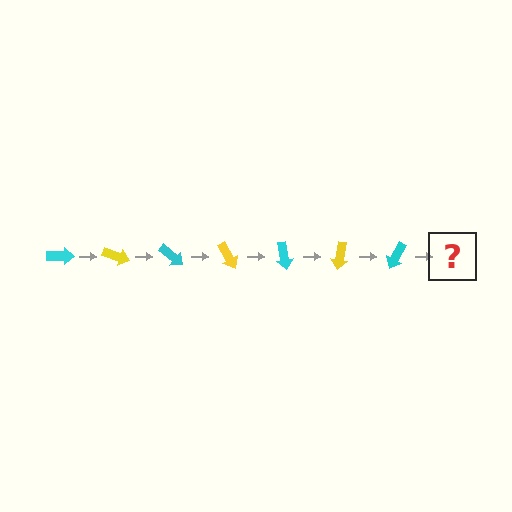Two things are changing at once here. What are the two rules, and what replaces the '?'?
The two rules are that it rotates 20 degrees each step and the color cycles through cyan and yellow. The '?' should be a yellow arrow, rotated 140 degrees from the start.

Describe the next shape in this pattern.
It should be a yellow arrow, rotated 140 degrees from the start.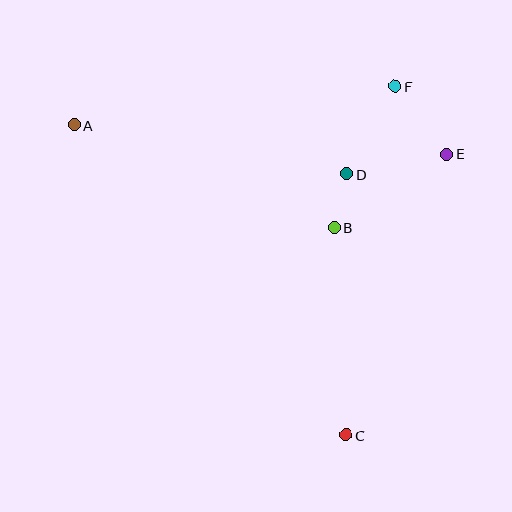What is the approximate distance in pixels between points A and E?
The distance between A and E is approximately 373 pixels.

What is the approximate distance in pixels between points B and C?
The distance between B and C is approximately 208 pixels.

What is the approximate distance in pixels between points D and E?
The distance between D and E is approximately 101 pixels.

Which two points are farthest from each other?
Points A and C are farthest from each other.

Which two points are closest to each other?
Points B and D are closest to each other.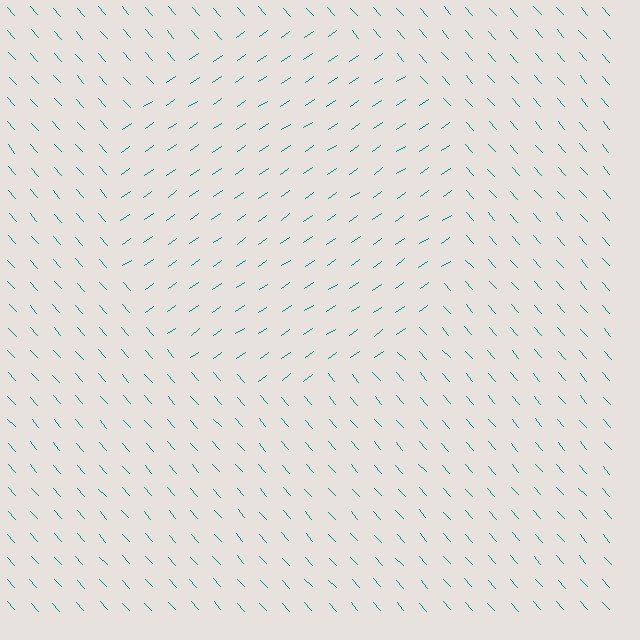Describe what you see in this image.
The image is filled with small teal line segments. A circle region in the image has lines oriented differently from the surrounding lines, creating a visible texture boundary.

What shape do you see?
I see a circle.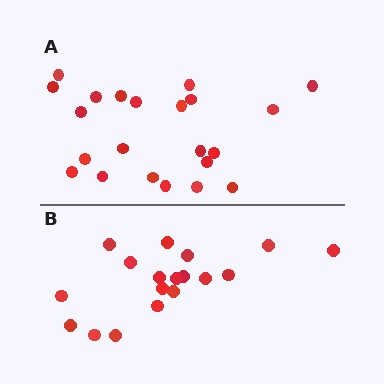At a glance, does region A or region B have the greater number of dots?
Region A (the top region) has more dots.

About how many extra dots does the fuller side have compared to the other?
Region A has about 4 more dots than region B.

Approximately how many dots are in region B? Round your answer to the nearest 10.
About 20 dots. (The exact count is 18, which rounds to 20.)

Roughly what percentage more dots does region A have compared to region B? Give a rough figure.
About 20% more.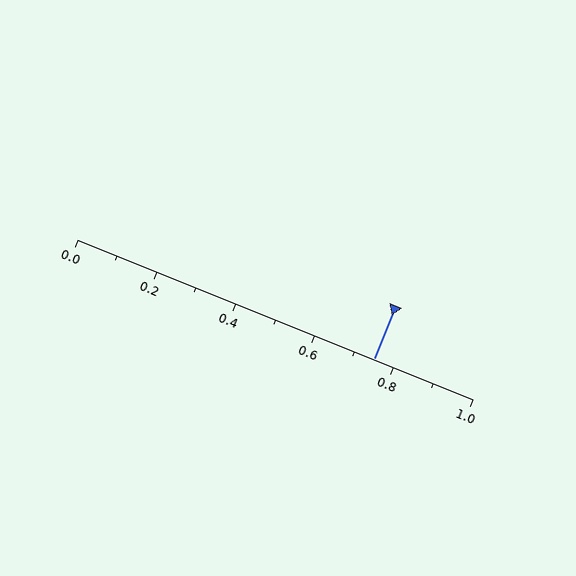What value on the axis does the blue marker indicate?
The marker indicates approximately 0.75.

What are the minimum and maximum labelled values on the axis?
The axis runs from 0.0 to 1.0.